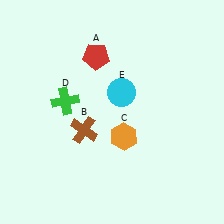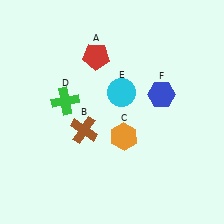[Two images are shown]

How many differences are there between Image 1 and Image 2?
There is 1 difference between the two images.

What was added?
A blue hexagon (F) was added in Image 2.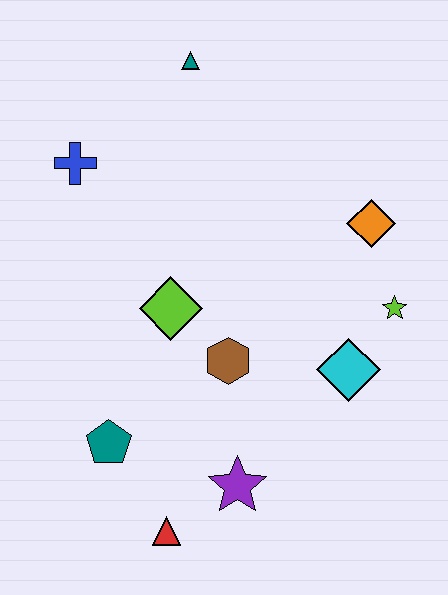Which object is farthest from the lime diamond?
The teal triangle is farthest from the lime diamond.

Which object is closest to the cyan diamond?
The lime star is closest to the cyan diamond.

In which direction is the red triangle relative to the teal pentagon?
The red triangle is below the teal pentagon.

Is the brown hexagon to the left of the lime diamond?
No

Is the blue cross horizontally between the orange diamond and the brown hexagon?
No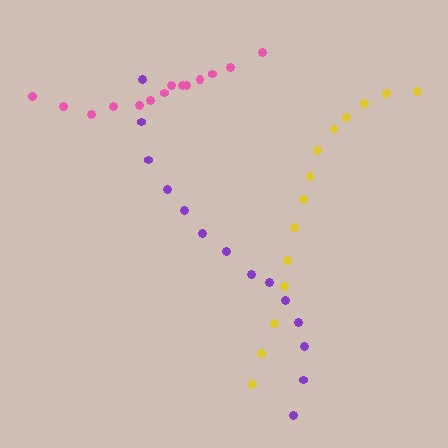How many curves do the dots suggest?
There are 3 distinct paths.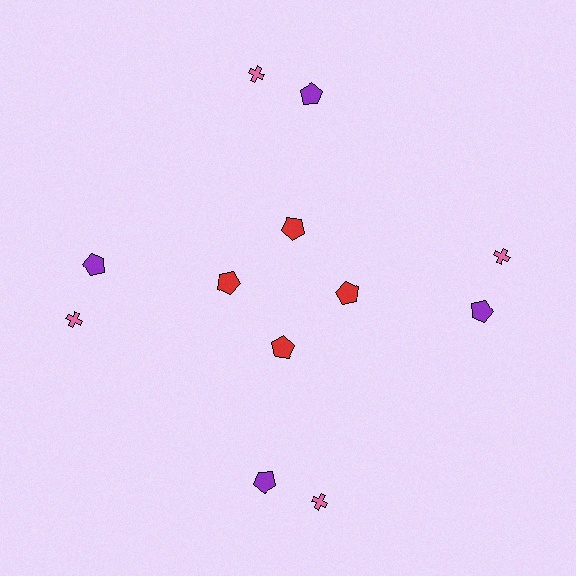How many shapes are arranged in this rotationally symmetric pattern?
There are 12 shapes, arranged in 4 groups of 3.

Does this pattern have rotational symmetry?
Yes, this pattern has 4-fold rotational symmetry. It looks the same after rotating 90 degrees around the center.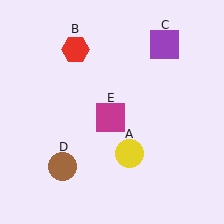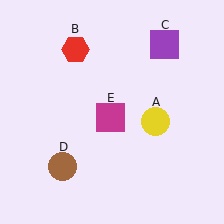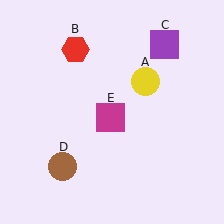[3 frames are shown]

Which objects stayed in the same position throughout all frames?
Red hexagon (object B) and purple square (object C) and brown circle (object D) and magenta square (object E) remained stationary.